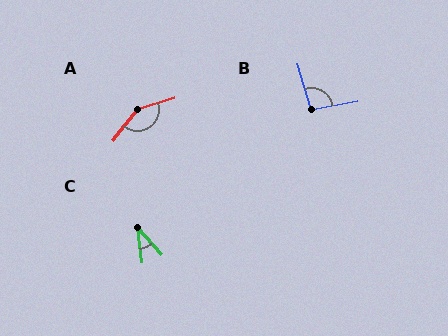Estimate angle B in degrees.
Approximately 96 degrees.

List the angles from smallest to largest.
C (34°), B (96°), A (145°).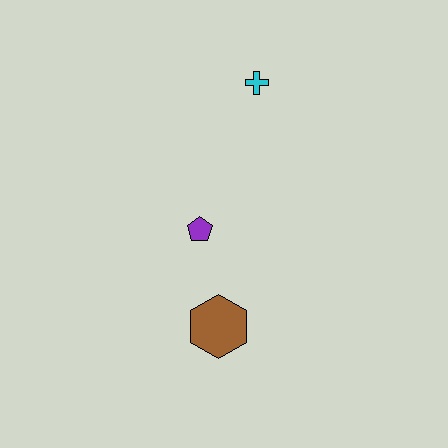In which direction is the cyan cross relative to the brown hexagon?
The cyan cross is above the brown hexagon.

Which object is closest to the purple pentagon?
The brown hexagon is closest to the purple pentagon.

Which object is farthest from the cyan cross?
The brown hexagon is farthest from the cyan cross.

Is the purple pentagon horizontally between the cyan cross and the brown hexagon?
No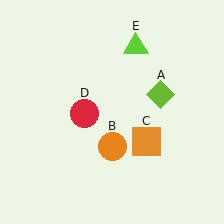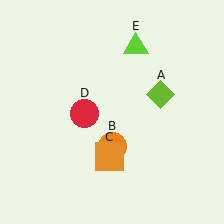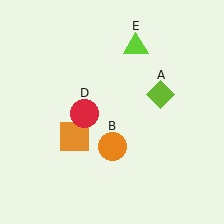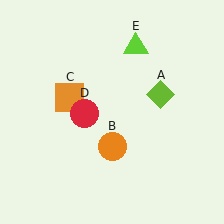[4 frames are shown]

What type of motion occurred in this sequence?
The orange square (object C) rotated clockwise around the center of the scene.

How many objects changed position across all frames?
1 object changed position: orange square (object C).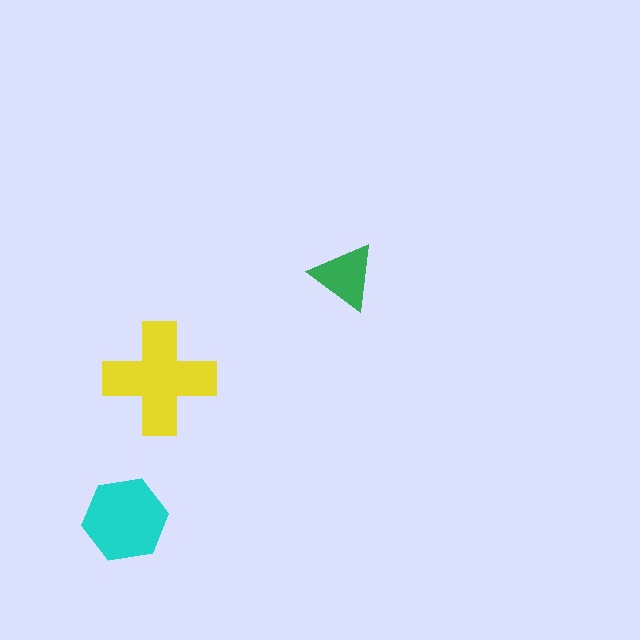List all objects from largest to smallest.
The yellow cross, the cyan hexagon, the green triangle.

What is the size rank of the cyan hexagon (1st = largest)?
2nd.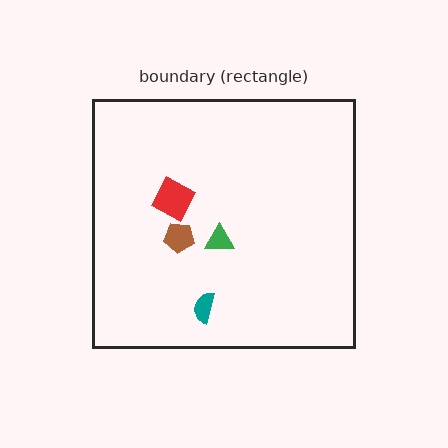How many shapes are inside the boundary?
4 inside, 0 outside.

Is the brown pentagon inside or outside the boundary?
Inside.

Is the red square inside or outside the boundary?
Inside.